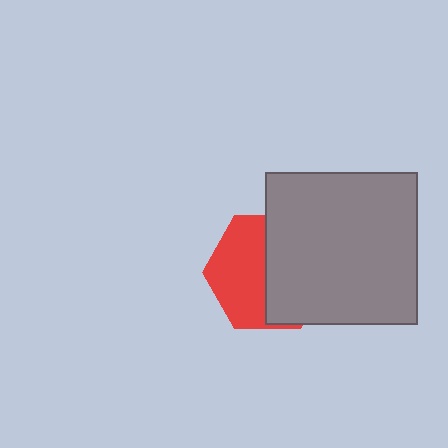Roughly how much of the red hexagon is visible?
About half of it is visible (roughly 49%).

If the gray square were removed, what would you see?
You would see the complete red hexagon.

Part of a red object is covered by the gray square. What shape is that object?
It is a hexagon.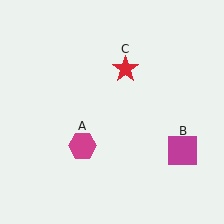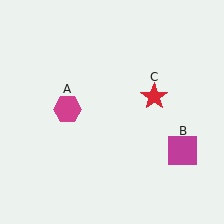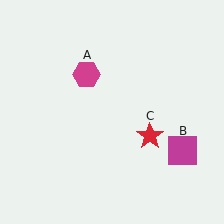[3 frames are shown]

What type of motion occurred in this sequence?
The magenta hexagon (object A), red star (object C) rotated clockwise around the center of the scene.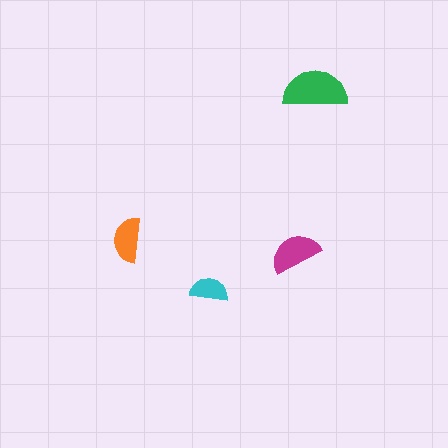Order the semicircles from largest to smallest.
the green one, the magenta one, the orange one, the cyan one.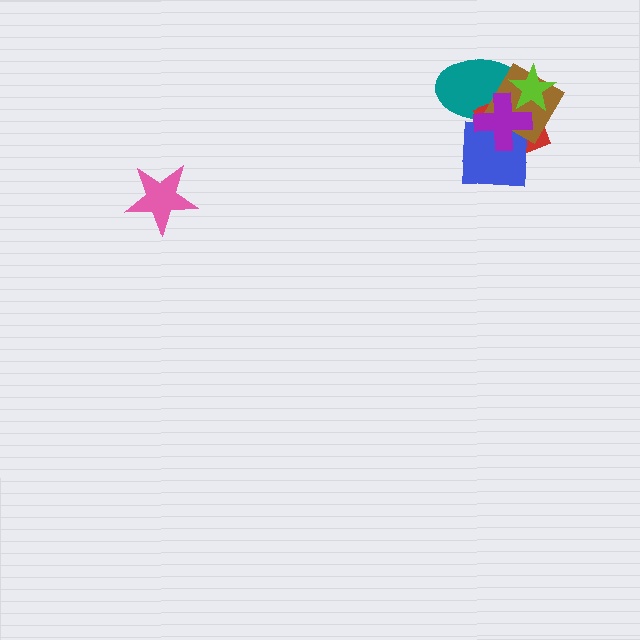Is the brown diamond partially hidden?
Yes, it is partially covered by another shape.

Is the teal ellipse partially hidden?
Yes, it is partially covered by another shape.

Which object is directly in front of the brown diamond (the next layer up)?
The lime star is directly in front of the brown diamond.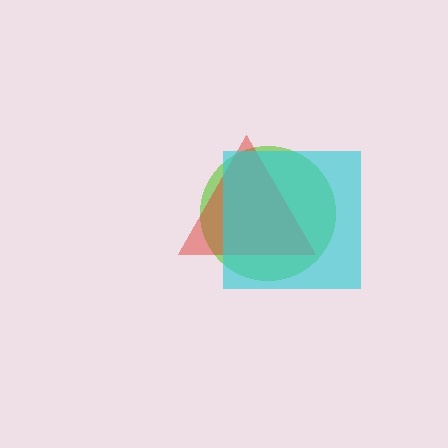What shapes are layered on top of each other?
The layered shapes are: a lime circle, a red triangle, a cyan square.